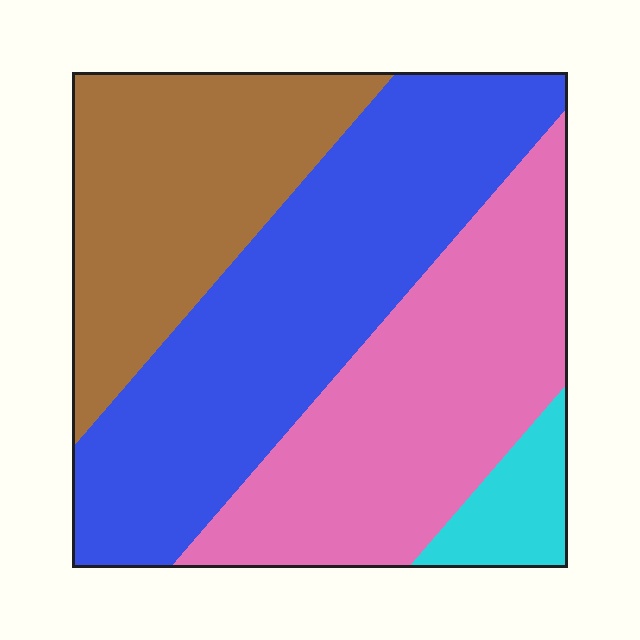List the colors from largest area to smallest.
From largest to smallest: blue, pink, brown, cyan.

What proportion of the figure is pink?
Pink takes up about one third (1/3) of the figure.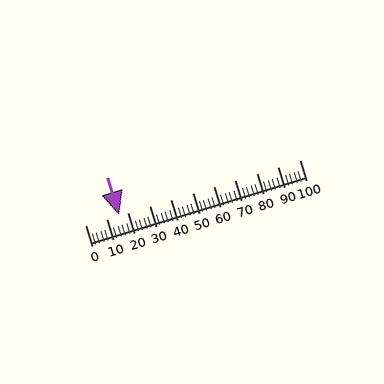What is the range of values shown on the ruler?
The ruler shows values from 0 to 100.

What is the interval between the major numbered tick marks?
The major tick marks are spaced 10 units apart.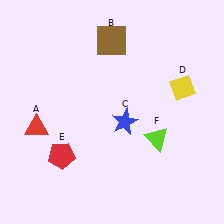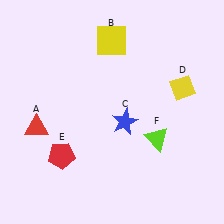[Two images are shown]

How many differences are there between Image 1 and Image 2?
There is 1 difference between the two images.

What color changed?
The square (B) changed from brown in Image 1 to yellow in Image 2.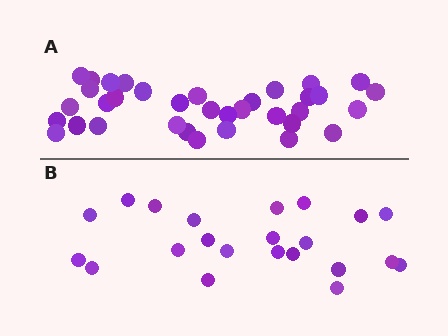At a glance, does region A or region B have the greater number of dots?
Region A (the top region) has more dots.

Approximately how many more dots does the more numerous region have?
Region A has approximately 15 more dots than region B.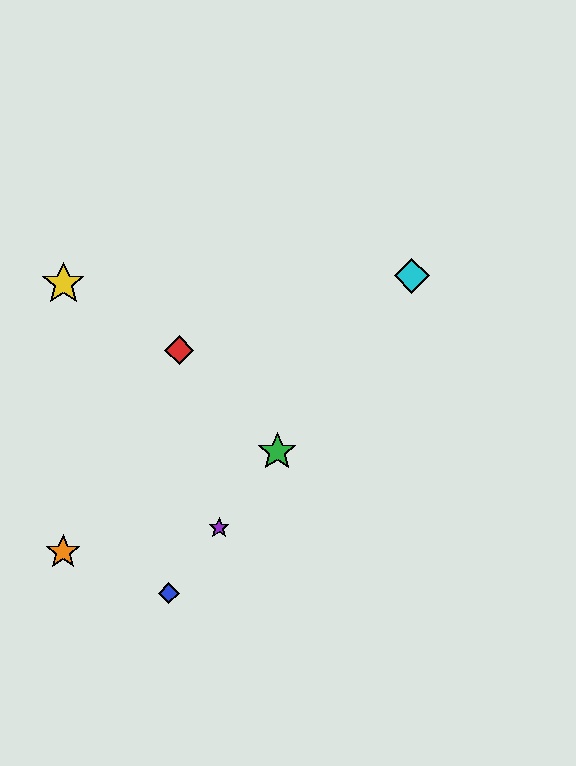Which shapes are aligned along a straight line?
The blue diamond, the green star, the purple star, the cyan diamond are aligned along a straight line.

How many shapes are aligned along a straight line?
4 shapes (the blue diamond, the green star, the purple star, the cyan diamond) are aligned along a straight line.